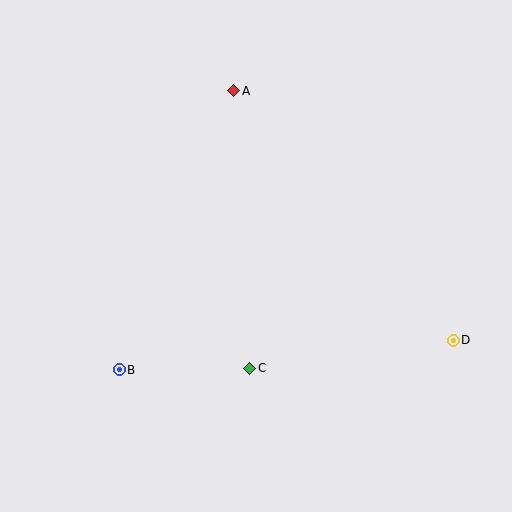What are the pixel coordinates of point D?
Point D is at (453, 340).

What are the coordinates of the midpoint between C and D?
The midpoint between C and D is at (352, 354).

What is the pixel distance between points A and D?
The distance between A and D is 332 pixels.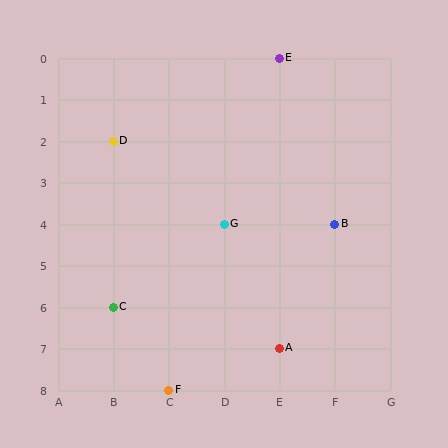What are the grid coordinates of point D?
Point D is at grid coordinates (B, 2).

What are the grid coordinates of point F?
Point F is at grid coordinates (C, 8).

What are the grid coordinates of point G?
Point G is at grid coordinates (D, 4).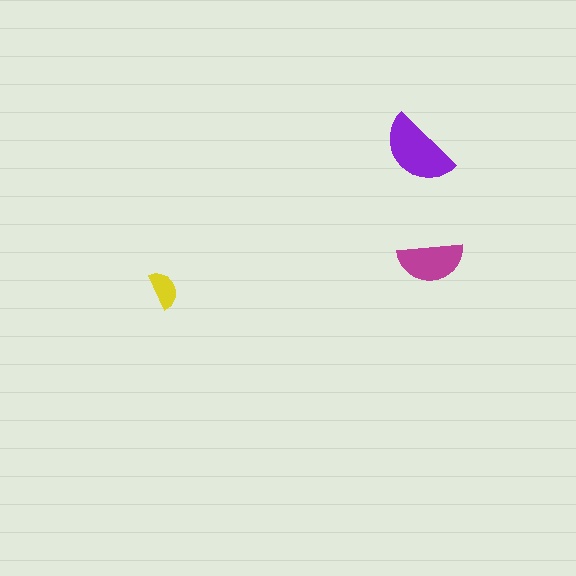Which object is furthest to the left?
The yellow semicircle is leftmost.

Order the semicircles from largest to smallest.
the purple one, the magenta one, the yellow one.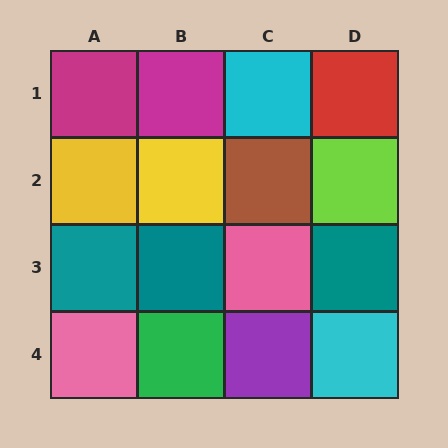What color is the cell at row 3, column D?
Teal.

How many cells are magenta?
2 cells are magenta.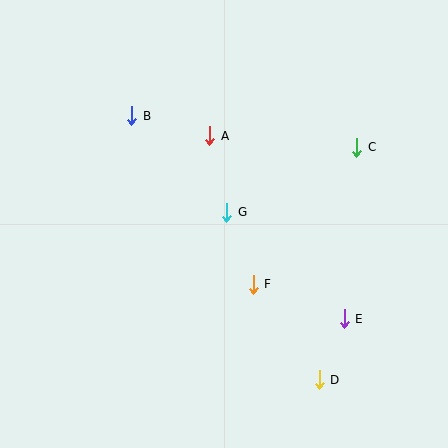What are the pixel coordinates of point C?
Point C is at (357, 147).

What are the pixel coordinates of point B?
Point B is at (132, 116).